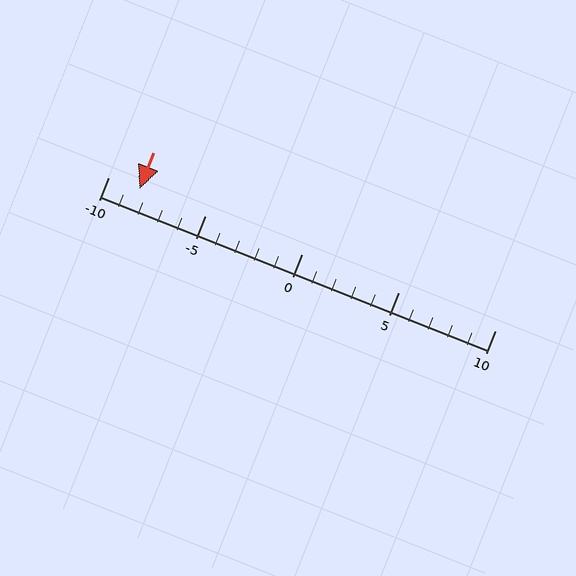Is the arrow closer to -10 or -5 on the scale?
The arrow is closer to -10.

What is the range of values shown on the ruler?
The ruler shows values from -10 to 10.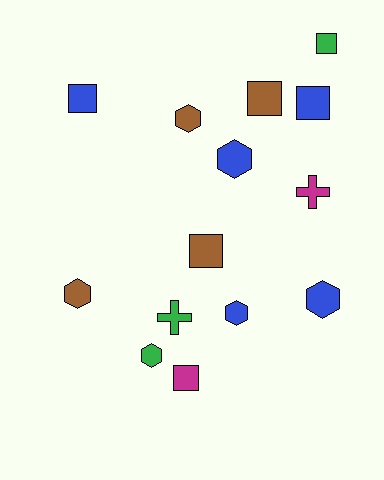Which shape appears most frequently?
Hexagon, with 6 objects.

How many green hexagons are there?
There is 1 green hexagon.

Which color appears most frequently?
Blue, with 5 objects.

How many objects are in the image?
There are 14 objects.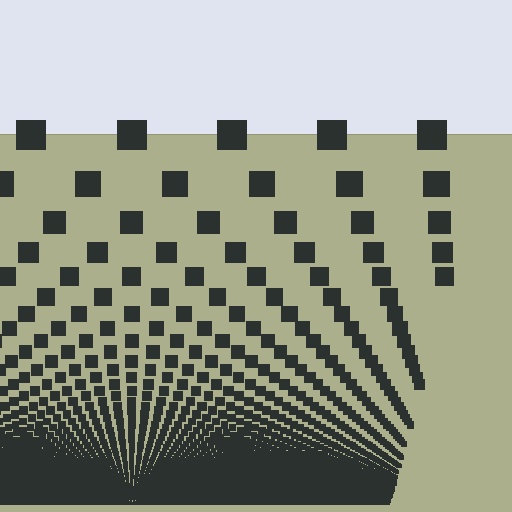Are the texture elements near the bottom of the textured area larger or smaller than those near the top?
Smaller. The gradient is inverted — elements near the bottom are smaller and denser.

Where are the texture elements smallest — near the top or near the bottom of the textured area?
Near the bottom.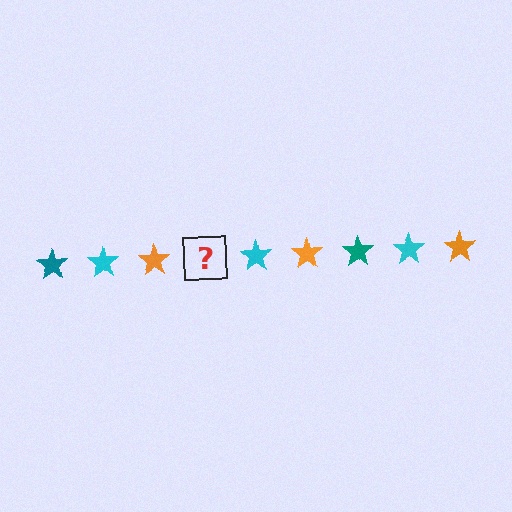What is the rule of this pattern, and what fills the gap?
The rule is that the pattern cycles through teal, cyan, orange stars. The gap should be filled with a teal star.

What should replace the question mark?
The question mark should be replaced with a teal star.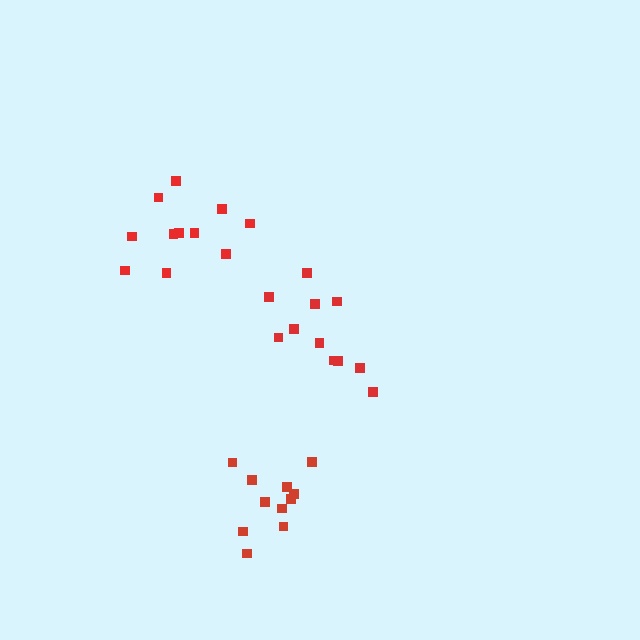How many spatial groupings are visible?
There are 3 spatial groupings.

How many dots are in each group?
Group 1: 11 dots, Group 2: 11 dots, Group 3: 11 dots (33 total).